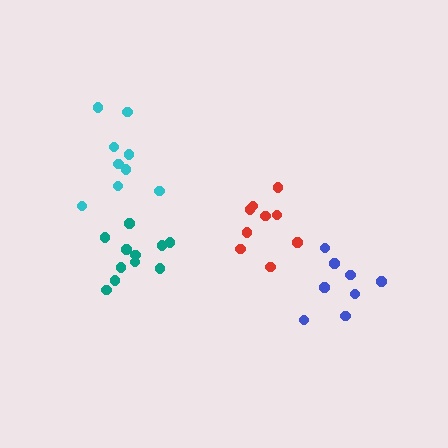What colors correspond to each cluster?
The clusters are colored: red, cyan, blue, teal.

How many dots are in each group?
Group 1: 9 dots, Group 2: 9 dots, Group 3: 8 dots, Group 4: 11 dots (37 total).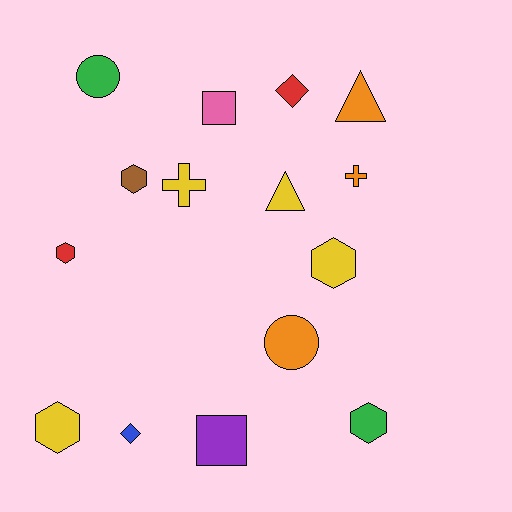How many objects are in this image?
There are 15 objects.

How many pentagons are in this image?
There are no pentagons.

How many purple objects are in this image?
There is 1 purple object.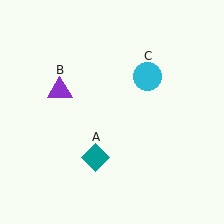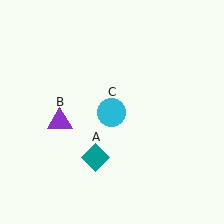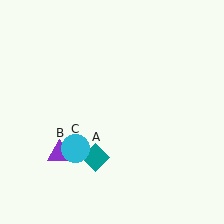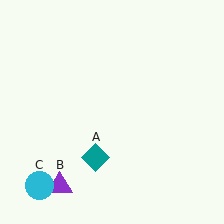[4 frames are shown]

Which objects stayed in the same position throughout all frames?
Teal diamond (object A) remained stationary.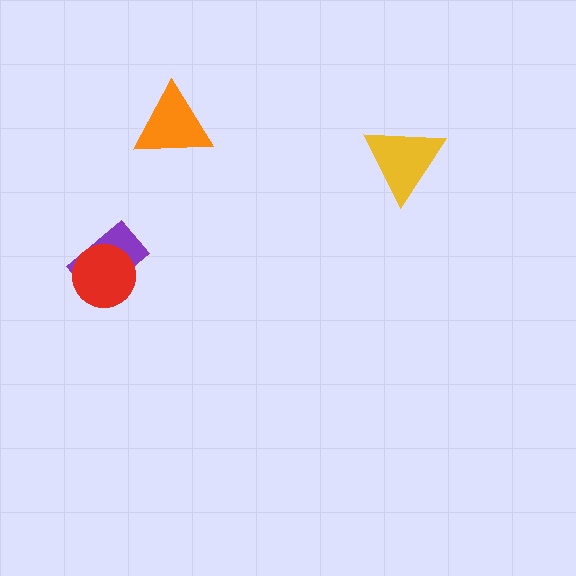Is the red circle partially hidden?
No, no other shape covers it.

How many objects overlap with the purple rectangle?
1 object overlaps with the purple rectangle.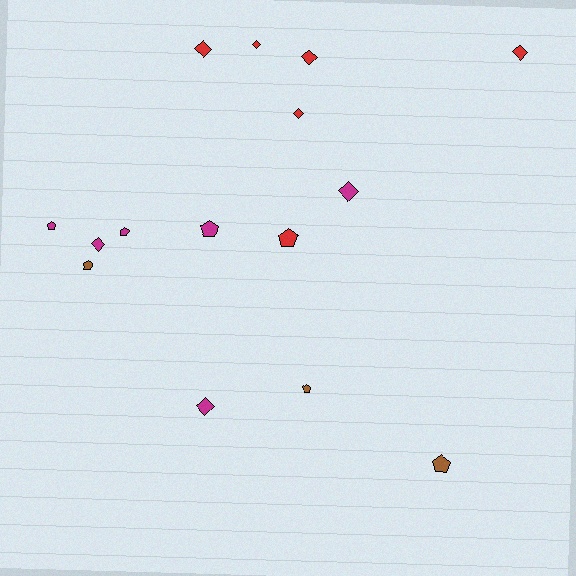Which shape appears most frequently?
Diamond, with 8 objects.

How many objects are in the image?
There are 15 objects.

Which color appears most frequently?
Magenta, with 6 objects.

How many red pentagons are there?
There is 1 red pentagon.